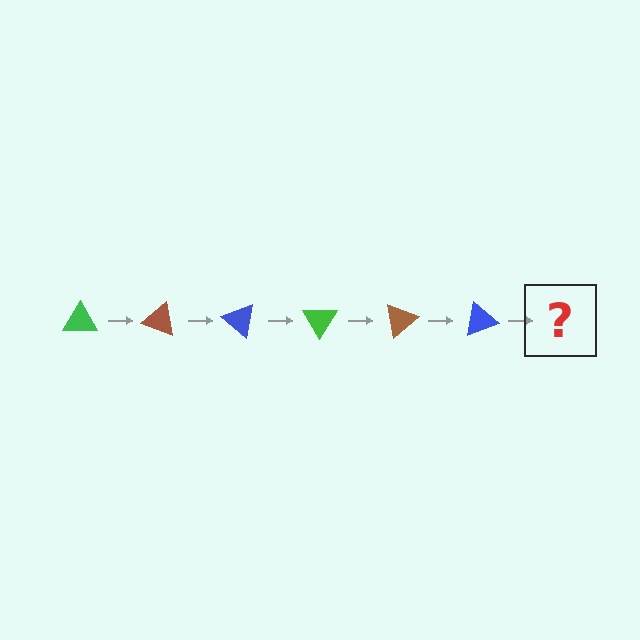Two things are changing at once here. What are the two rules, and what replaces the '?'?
The two rules are that it rotates 20 degrees each step and the color cycles through green, brown, and blue. The '?' should be a green triangle, rotated 120 degrees from the start.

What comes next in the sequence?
The next element should be a green triangle, rotated 120 degrees from the start.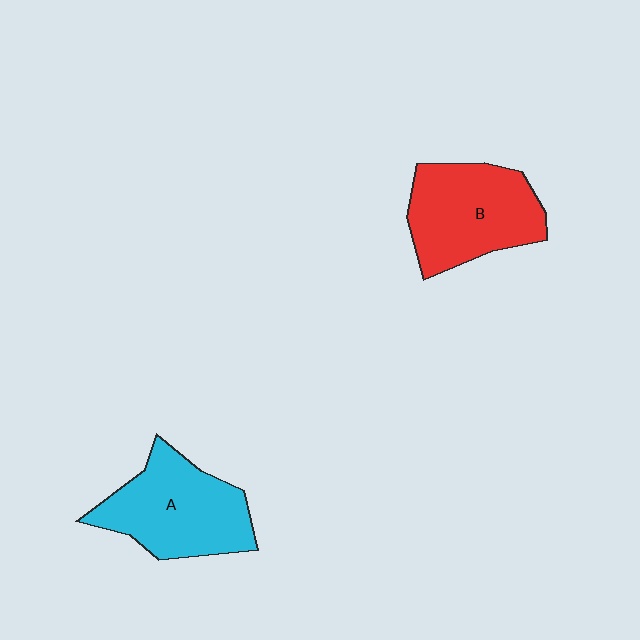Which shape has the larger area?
Shape A (cyan).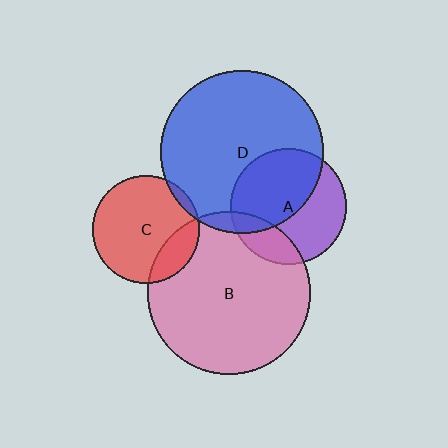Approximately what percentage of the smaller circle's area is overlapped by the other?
Approximately 5%.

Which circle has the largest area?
Circle B (pink).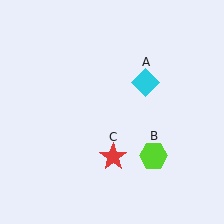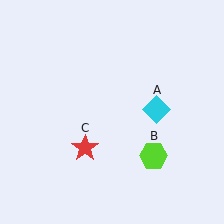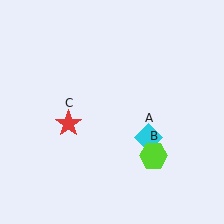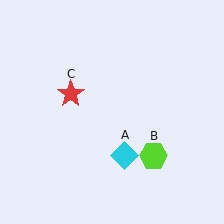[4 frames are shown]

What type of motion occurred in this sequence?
The cyan diamond (object A), red star (object C) rotated clockwise around the center of the scene.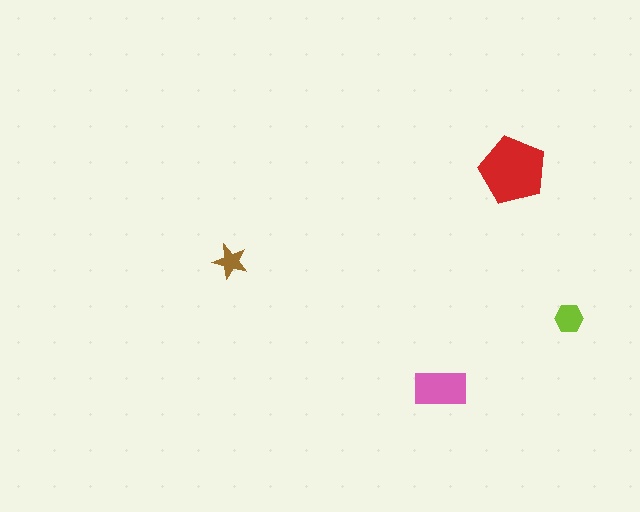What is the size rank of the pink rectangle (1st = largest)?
2nd.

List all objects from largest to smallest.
The red pentagon, the pink rectangle, the lime hexagon, the brown star.